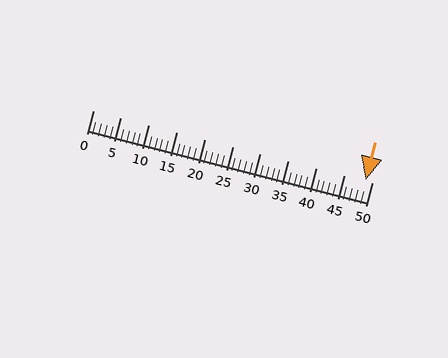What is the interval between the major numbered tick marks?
The major tick marks are spaced 5 units apart.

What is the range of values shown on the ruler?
The ruler shows values from 0 to 50.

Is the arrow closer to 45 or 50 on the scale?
The arrow is closer to 50.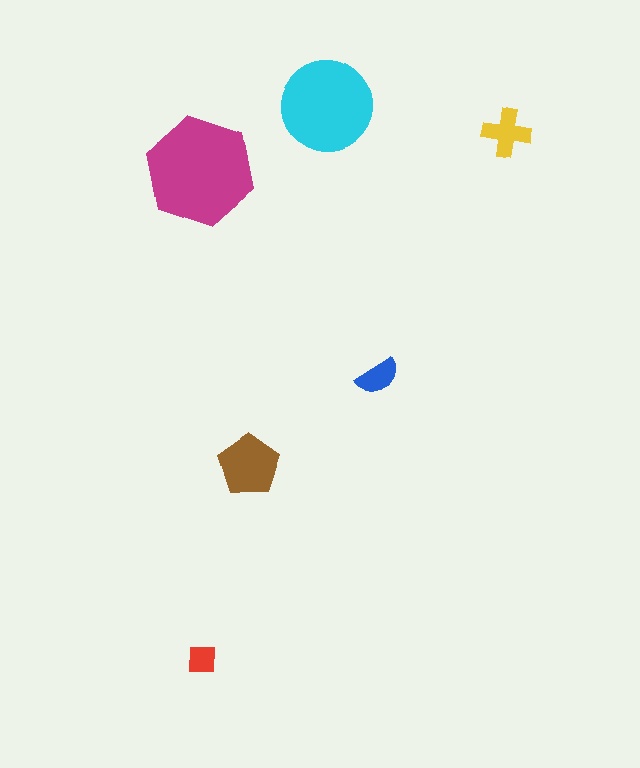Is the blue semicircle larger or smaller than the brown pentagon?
Smaller.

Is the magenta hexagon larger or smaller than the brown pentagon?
Larger.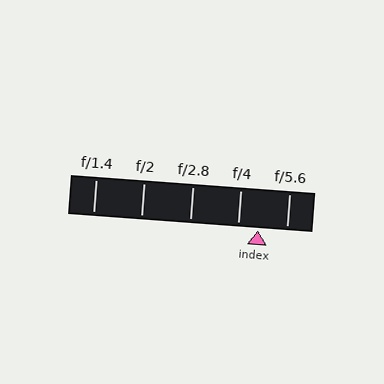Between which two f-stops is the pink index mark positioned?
The index mark is between f/4 and f/5.6.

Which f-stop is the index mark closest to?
The index mark is closest to f/4.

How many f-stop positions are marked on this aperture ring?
There are 5 f-stop positions marked.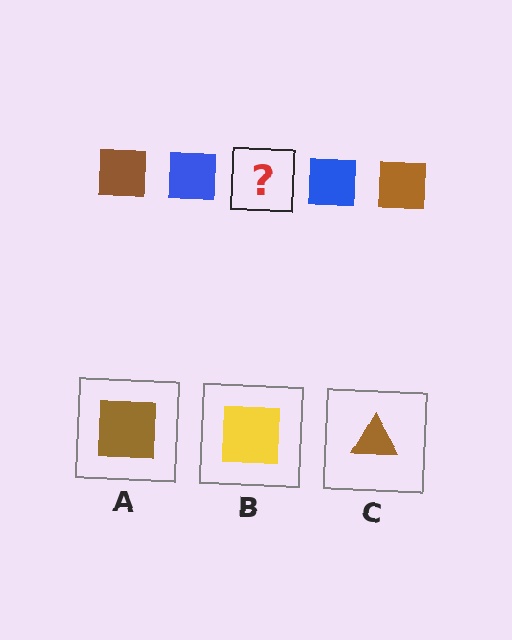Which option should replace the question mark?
Option A.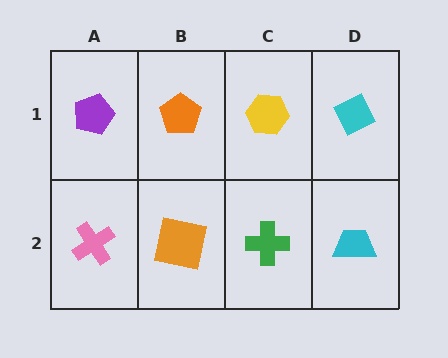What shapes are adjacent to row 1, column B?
An orange square (row 2, column B), a purple pentagon (row 1, column A), a yellow hexagon (row 1, column C).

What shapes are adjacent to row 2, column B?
An orange pentagon (row 1, column B), a pink cross (row 2, column A), a green cross (row 2, column C).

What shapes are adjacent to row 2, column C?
A yellow hexagon (row 1, column C), an orange square (row 2, column B), a cyan trapezoid (row 2, column D).